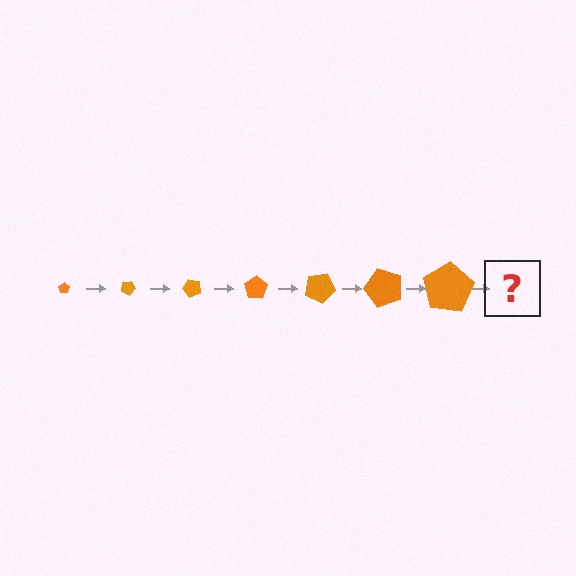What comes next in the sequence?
The next element should be a pentagon, larger than the previous one and rotated 175 degrees from the start.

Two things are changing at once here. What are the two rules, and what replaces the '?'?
The two rules are that the pentagon grows larger each step and it rotates 25 degrees each step. The '?' should be a pentagon, larger than the previous one and rotated 175 degrees from the start.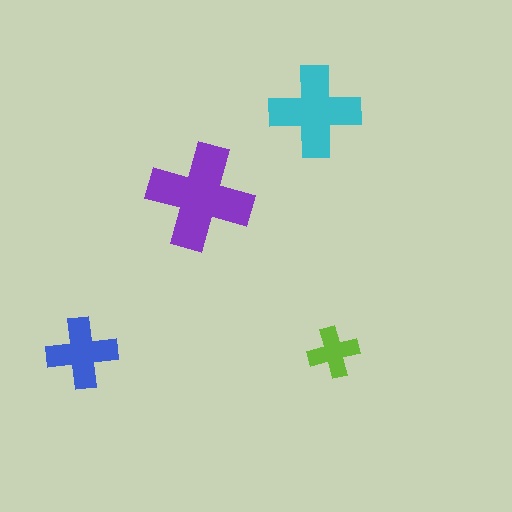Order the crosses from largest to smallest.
the purple one, the cyan one, the blue one, the lime one.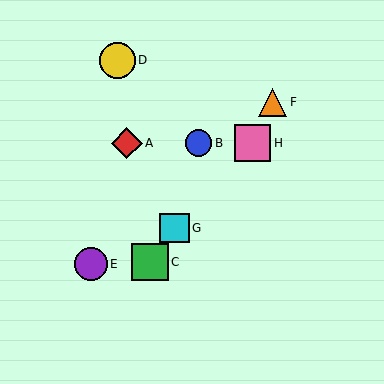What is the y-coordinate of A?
Object A is at y≈143.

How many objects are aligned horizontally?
3 objects (A, B, H) are aligned horizontally.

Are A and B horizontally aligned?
Yes, both are at y≈143.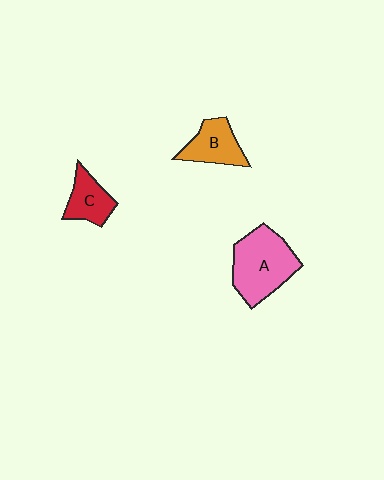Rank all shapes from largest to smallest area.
From largest to smallest: A (pink), B (orange), C (red).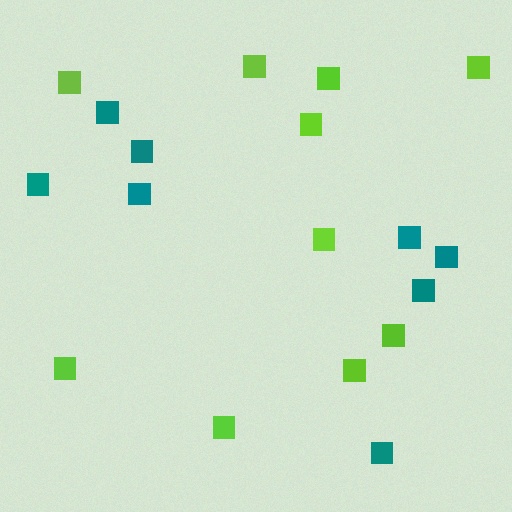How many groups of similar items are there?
There are 2 groups: one group of teal squares (8) and one group of lime squares (10).